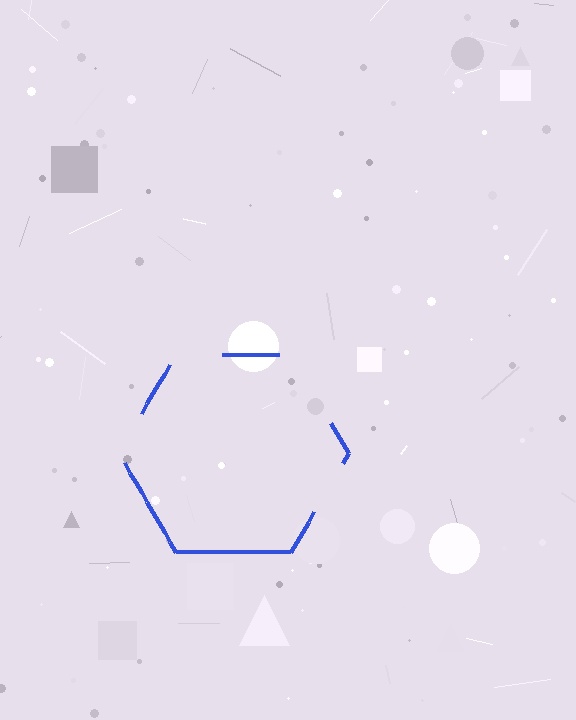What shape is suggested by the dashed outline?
The dashed outline suggests a hexagon.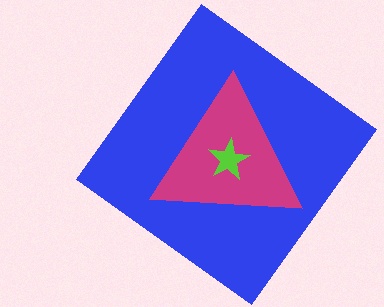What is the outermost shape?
The blue diamond.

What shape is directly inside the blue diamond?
The magenta triangle.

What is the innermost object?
The lime star.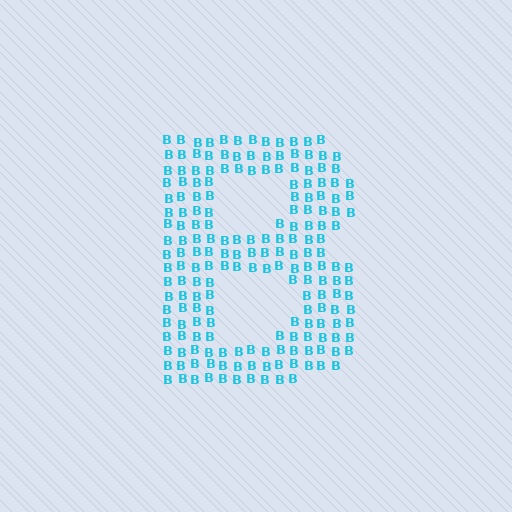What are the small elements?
The small elements are letter B's.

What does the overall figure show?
The overall figure shows the letter B.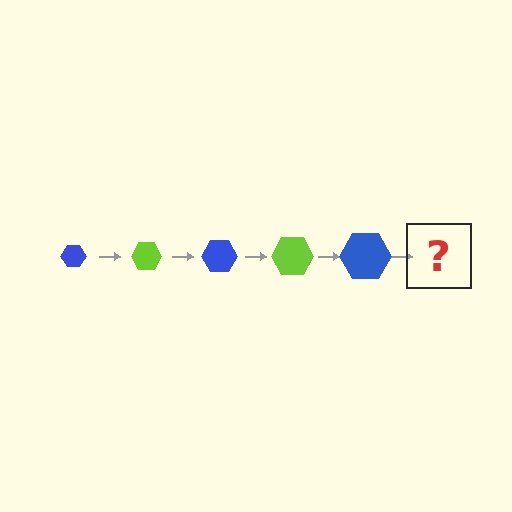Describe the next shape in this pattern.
It should be a lime hexagon, larger than the previous one.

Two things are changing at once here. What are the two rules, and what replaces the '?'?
The two rules are that the hexagon grows larger each step and the color cycles through blue and lime. The '?' should be a lime hexagon, larger than the previous one.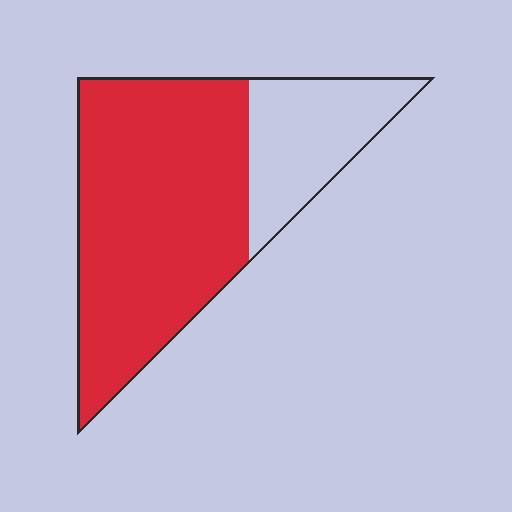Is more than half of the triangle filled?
Yes.